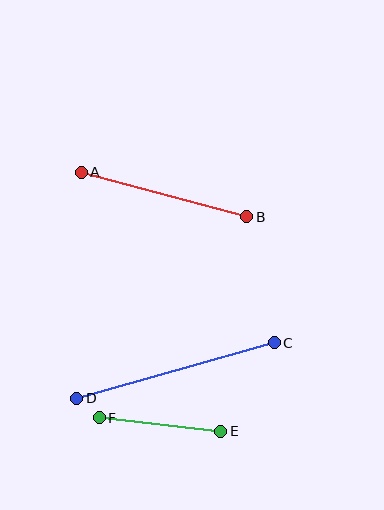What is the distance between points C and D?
The distance is approximately 205 pixels.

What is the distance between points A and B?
The distance is approximately 172 pixels.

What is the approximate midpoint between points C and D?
The midpoint is at approximately (176, 371) pixels.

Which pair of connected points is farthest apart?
Points C and D are farthest apart.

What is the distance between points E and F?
The distance is approximately 122 pixels.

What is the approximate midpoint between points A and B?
The midpoint is at approximately (164, 195) pixels.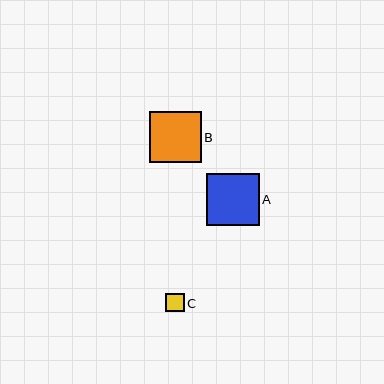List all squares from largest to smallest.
From largest to smallest: A, B, C.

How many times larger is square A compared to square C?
Square A is approximately 2.8 times the size of square C.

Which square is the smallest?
Square C is the smallest with a size of approximately 19 pixels.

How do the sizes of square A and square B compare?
Square A and square B are approximately the same size.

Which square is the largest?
Square A is the largest with a size of approximately 53 pixels.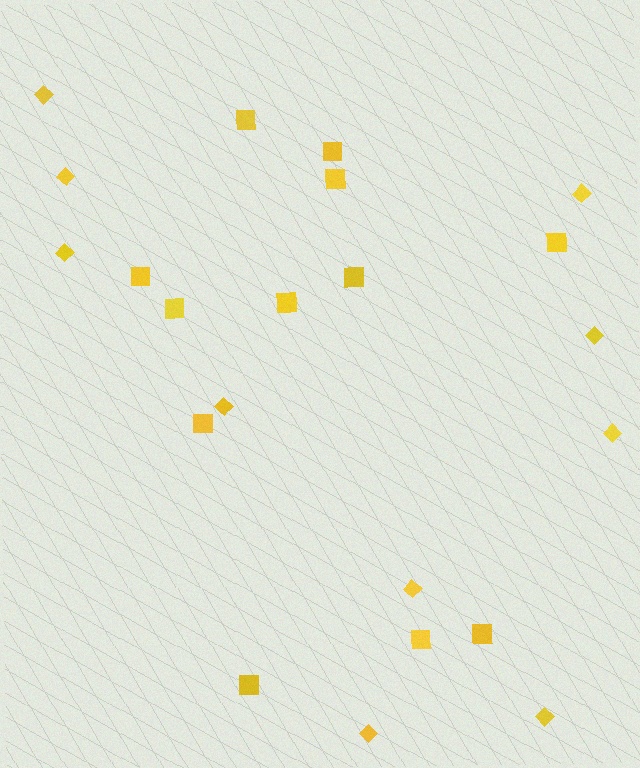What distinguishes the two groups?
There are 2 groups: one group of diamonds (10) and one group of squares (12).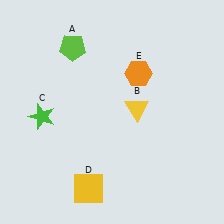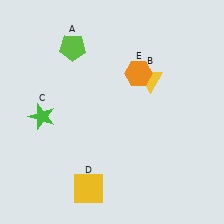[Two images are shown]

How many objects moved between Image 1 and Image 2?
1 object moved between the two images.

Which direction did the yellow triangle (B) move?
The yellow triangle (B) moved up.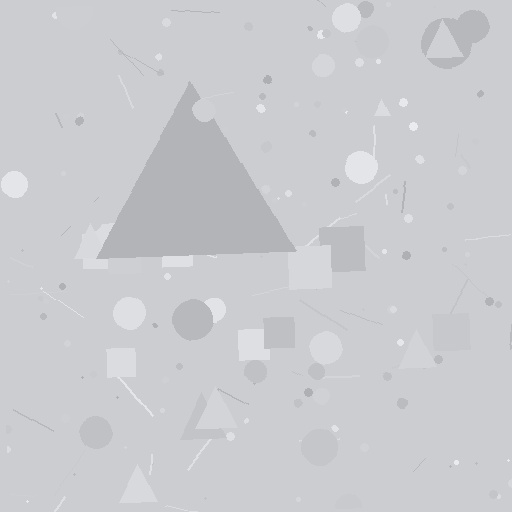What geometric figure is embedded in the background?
A triangle is embedded in the background.